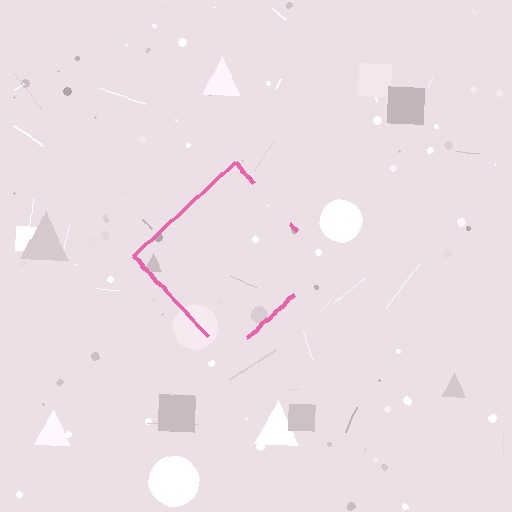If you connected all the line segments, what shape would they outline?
They would outline a diamond.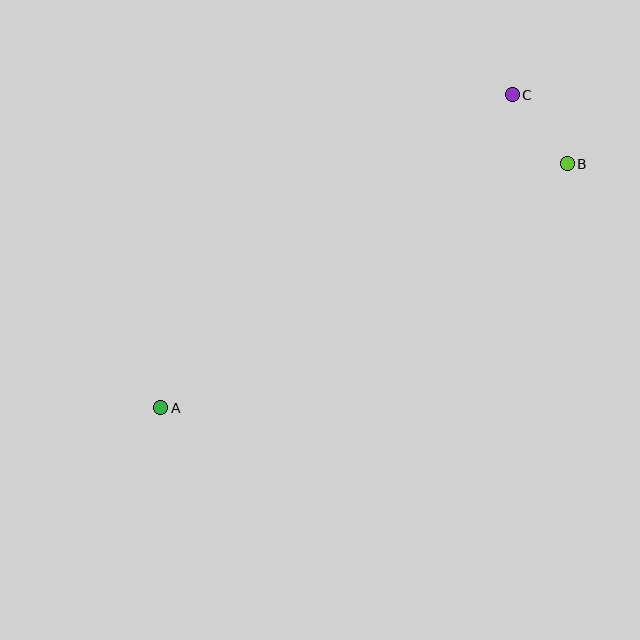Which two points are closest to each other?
Points B and C are closest to each other.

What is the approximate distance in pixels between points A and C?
The distance between A and C is approximately 470 pixels.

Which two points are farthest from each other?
Points A and B are farthest from each other.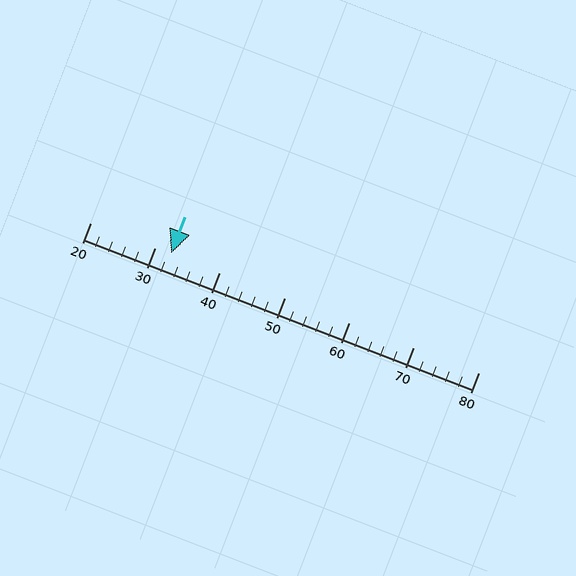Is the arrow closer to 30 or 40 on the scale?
The arrow is closer to 30.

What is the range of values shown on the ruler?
The ruler shows values from 20 to 80.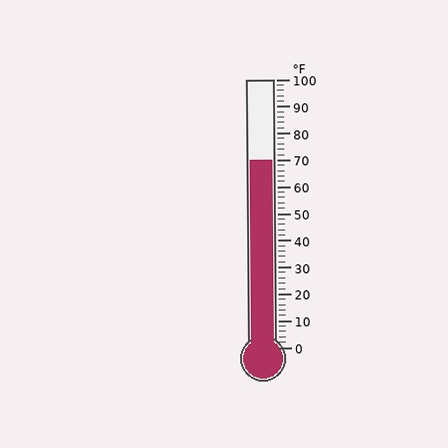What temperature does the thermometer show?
The thermometer shows approximately 70°F.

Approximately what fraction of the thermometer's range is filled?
The thermometer is filled to approximately 70% of its range.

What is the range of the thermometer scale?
The thermometer scale ranges from 0°F to 100°F.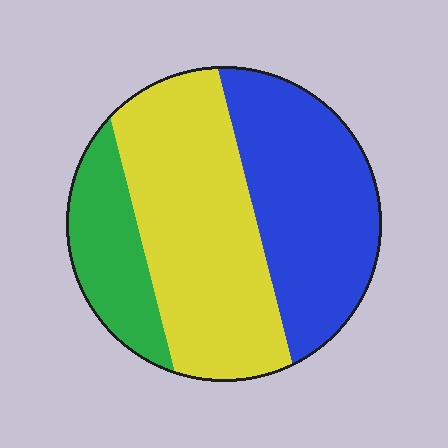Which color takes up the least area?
Green, at roughly 20%.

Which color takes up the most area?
Yellow, at roughly 45%.